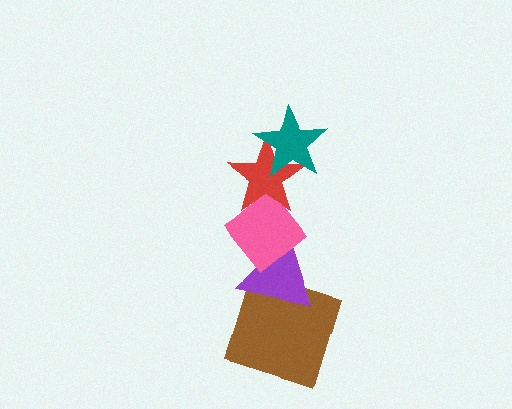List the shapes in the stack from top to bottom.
From top to bottom: the teal star, the red star, the pink diamond, the purple triangle, the brown square.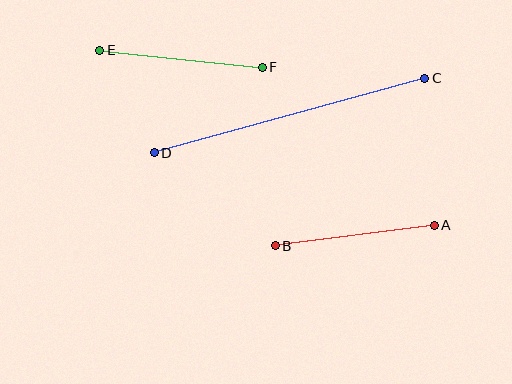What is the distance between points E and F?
The distance is approximately 163 pixels.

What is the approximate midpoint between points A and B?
The midpoint is at approximately (355, 235) pixels.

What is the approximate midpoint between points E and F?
The midpoint is at approximately (181, 59) pixels.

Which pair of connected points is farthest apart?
Points C and D are farthest apart.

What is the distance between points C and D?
The distance is approximately 280 pixels.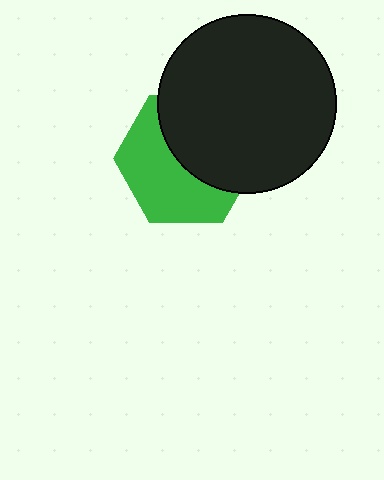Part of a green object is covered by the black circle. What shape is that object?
It is a hexagon.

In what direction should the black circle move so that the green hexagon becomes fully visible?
The black circle should move toward the upper-right. That is the shortest direction to clear the overlap and leave the green hexagon fully visible.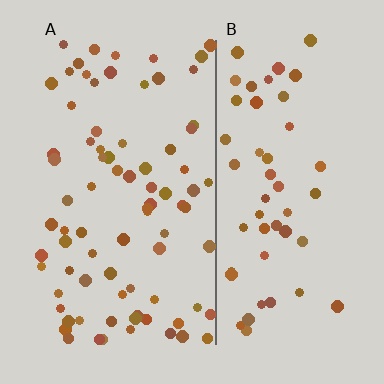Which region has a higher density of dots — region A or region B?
A (the left).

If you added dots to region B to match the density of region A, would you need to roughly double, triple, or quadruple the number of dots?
Approximately double.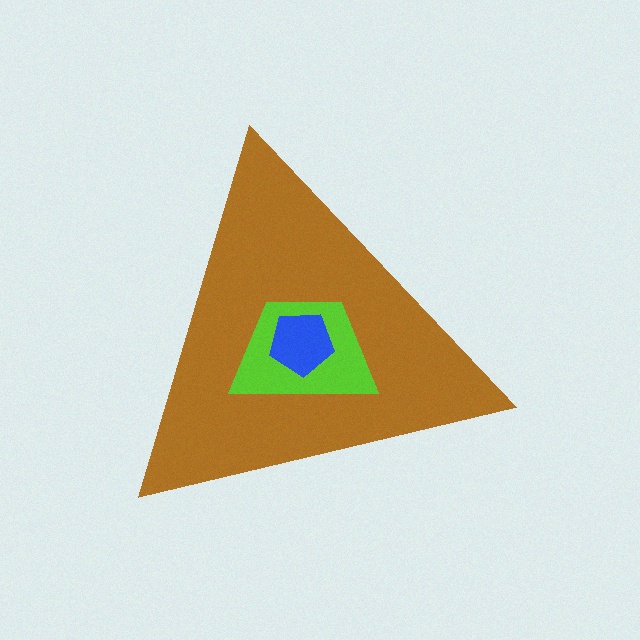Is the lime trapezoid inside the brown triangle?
Yes.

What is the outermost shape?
The brown triangle.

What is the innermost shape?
The blue pentagon.